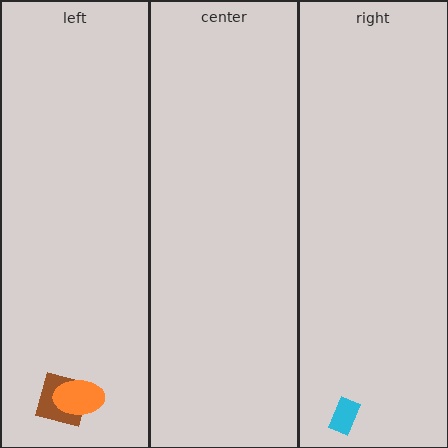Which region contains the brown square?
The left region.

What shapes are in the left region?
The brown square, the orange ellipse.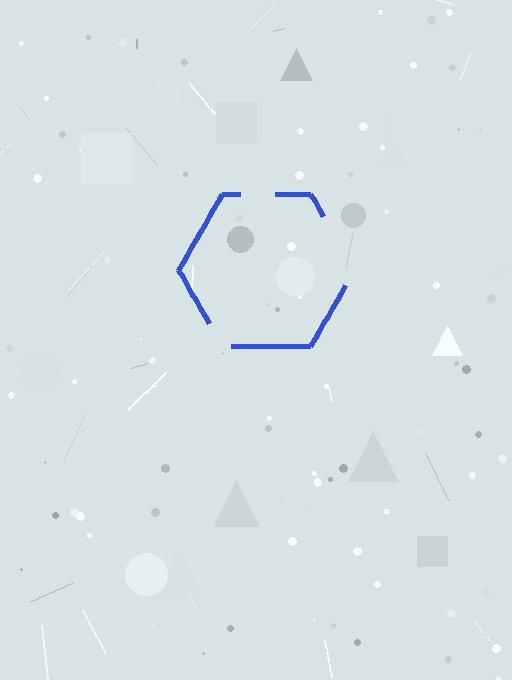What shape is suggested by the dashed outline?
The dashed outline suggests a hexagon.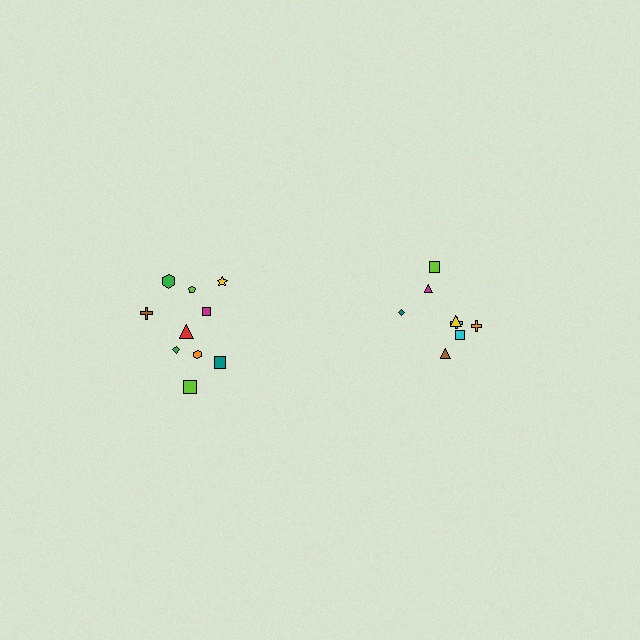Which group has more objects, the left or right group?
The left group.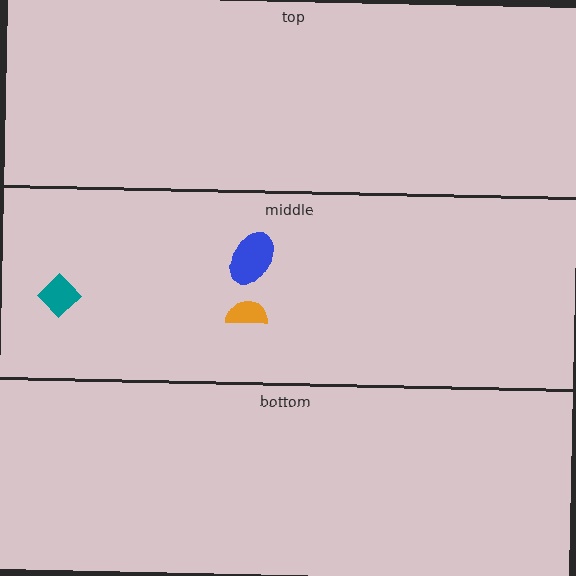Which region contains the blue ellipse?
The middle region.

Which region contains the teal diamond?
The middle region.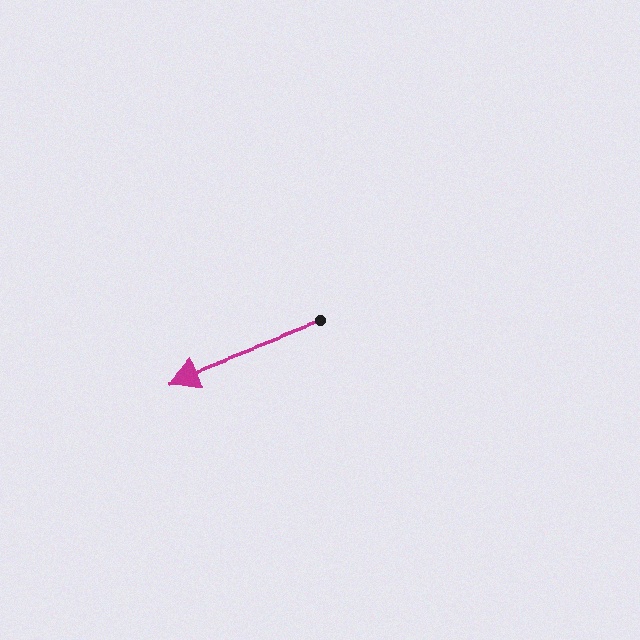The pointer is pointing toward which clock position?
Roughly 8 o'clock.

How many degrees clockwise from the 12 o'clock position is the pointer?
Approximately 249 degrees.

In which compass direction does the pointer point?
West.